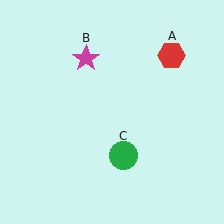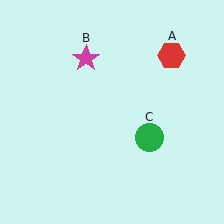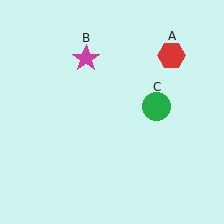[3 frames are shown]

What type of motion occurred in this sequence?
The green circle (object C) rotated counterclockwise around the center of the scene.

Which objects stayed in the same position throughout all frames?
Red hexagon (object A) and magenta star (object B) remained stationary.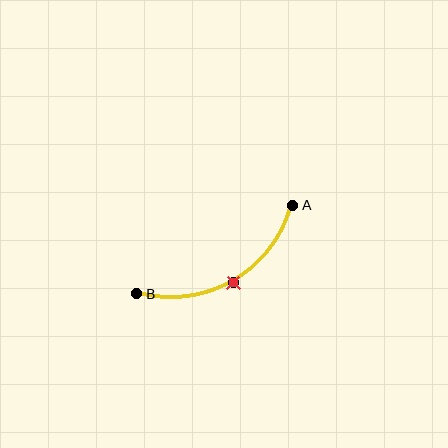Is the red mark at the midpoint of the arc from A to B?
Yes. The red mark lies on the arc at equal arc-length from both A and B — it is the arc midpoint.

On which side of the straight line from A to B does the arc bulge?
The arc bulges below the straight line connecting A and B.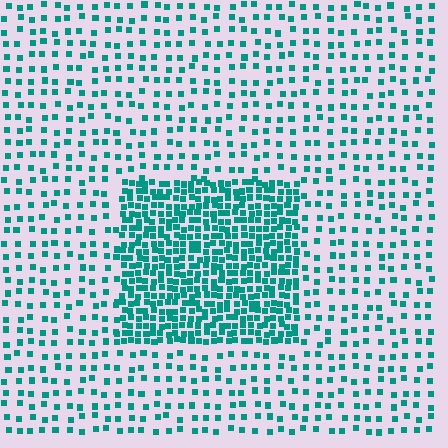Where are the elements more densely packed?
The elements are more densely packed inside the rectangle boundary.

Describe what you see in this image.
The image contains small teal elements arranged at two different densities. A rectangle-shaped region is visible where the elements are more densely packed than the surrounding area.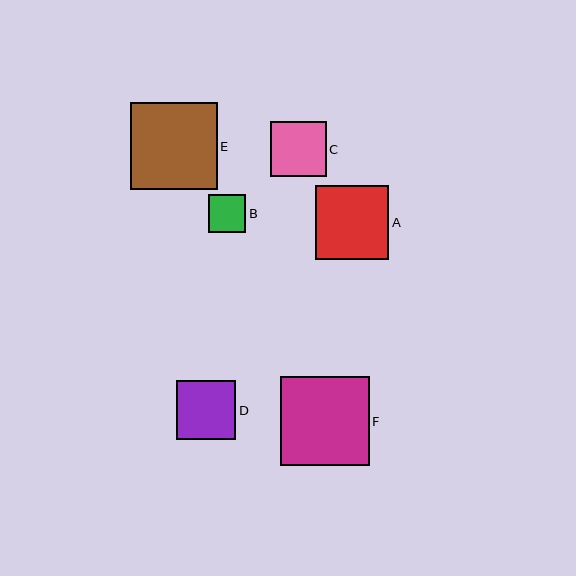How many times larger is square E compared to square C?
Square E is approximately 1.6 times the size of square C.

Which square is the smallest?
Square B is the smallest with a size of approximately 38 pixels.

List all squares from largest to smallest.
From largest to smallest: F, E, A, D, C, B.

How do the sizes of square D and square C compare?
Square D and square C are approximately the same size.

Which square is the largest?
Square F is the largest with a size of approximately 89 pixels.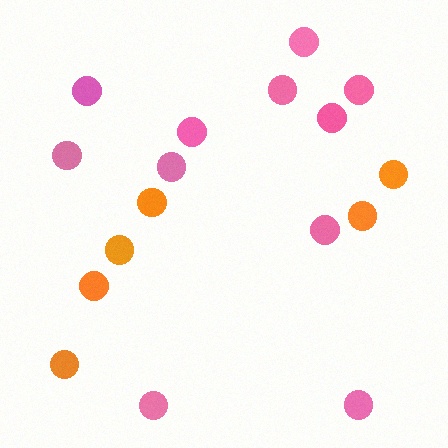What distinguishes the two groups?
There are 2 groups: one group of pink circles (11) and one group of orange circles (6).